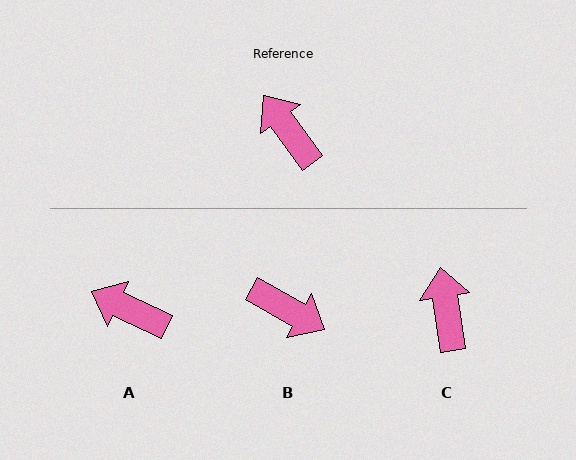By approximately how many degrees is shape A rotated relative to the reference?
Approximately 29 degrees counter-clockwise.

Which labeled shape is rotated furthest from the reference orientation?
B, about 155 degrees away.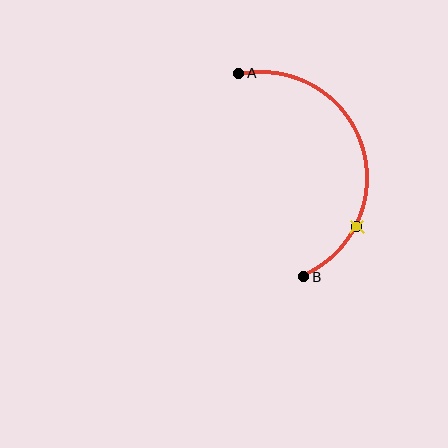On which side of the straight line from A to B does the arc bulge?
The arc bulges to the right of the straight line connecting A and B.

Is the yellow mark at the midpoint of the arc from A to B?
No. The yellow mark lies on the arc but is closer to endpoint B. The arc midpoint would be at the point on the curve equidistant along the arc from both A and B.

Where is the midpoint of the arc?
The arc midpoint is the point on the curve farthest from the straight line joining A and B. It sits to the right of that line.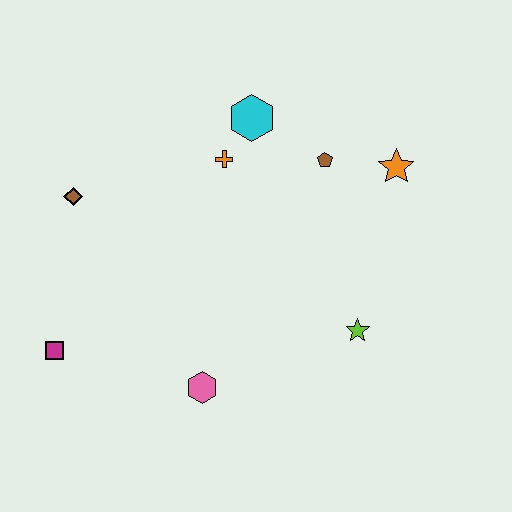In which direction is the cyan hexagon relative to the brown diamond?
The cyan hexagon is to the right of the brown diamond.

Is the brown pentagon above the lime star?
Yes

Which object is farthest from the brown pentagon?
The magenta square is farthest from the brown pentagon.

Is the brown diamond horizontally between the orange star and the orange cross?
No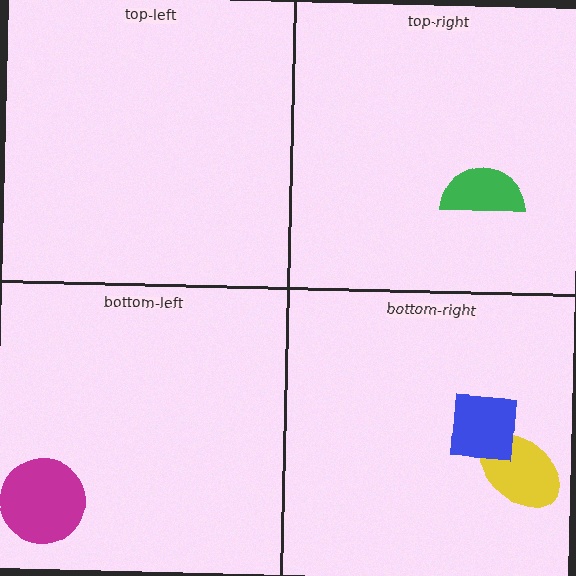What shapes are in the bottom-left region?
The magenta circle.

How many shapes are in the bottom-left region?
1.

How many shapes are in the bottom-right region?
2.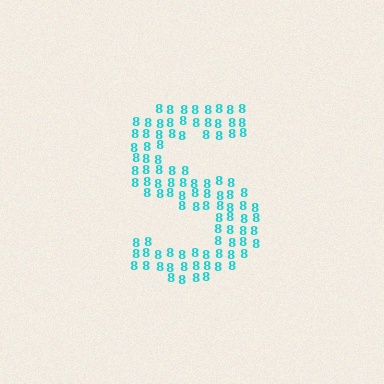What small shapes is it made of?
It is made of small digit 8's.